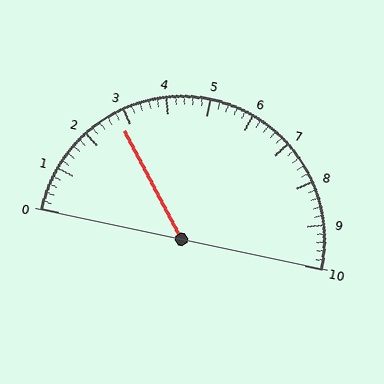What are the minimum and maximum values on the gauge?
The gauge ranges from 0 to 10.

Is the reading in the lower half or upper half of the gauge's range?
The reading is in the lower half of the range (0 to 10).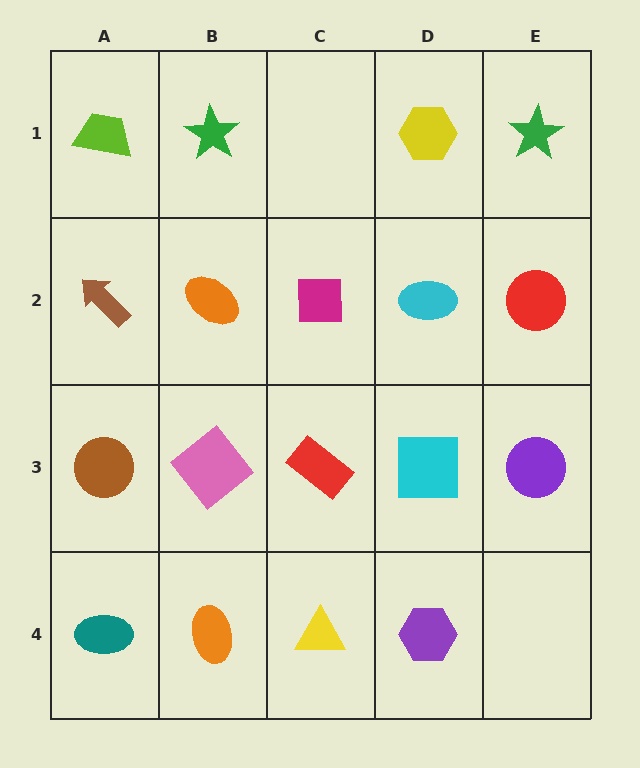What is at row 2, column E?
A red circle.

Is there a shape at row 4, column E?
No, that cell is empty.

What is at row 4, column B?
An orange ellipse.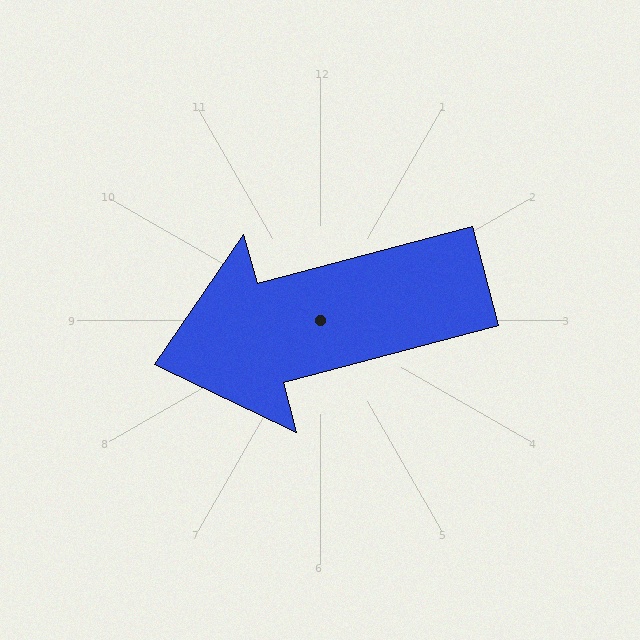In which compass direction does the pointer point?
West.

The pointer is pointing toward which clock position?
Roughly 9 o'clock.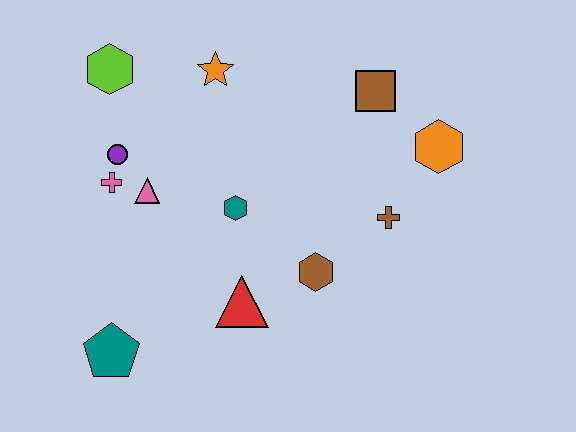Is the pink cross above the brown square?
No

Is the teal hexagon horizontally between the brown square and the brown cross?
No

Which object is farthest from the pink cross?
The orange hexagon is farthest from the pink cross.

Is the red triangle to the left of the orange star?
No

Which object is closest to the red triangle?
The brown hexagon is closest to the red triangle.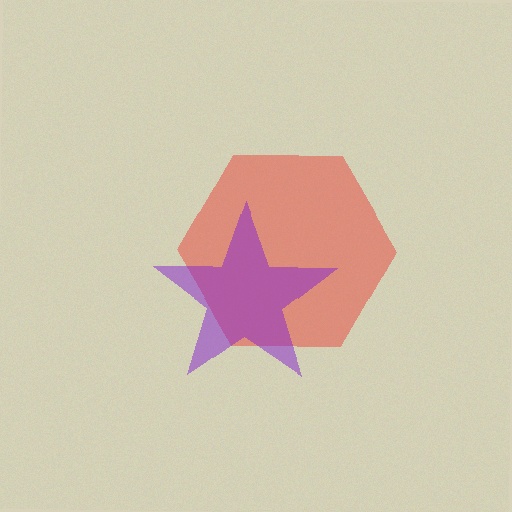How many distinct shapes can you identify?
There are 2 distinct shapes: a red hexagon, a purple star.